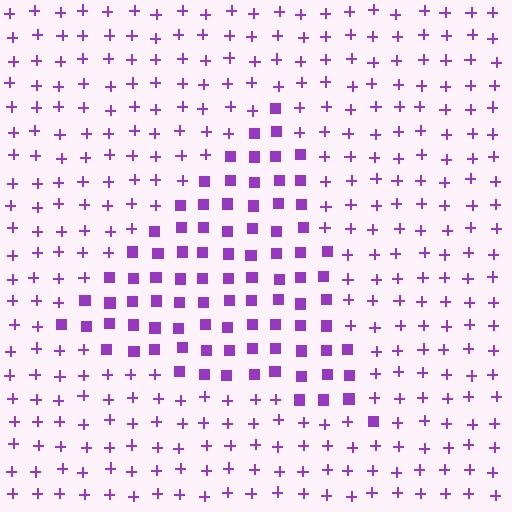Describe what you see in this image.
The image is filled with small purple elements arranged in a uniform grid. A triangle-shaped region contains squares, while the surrounding area contains plus signs. The boundary is defined purely by the change in element shape.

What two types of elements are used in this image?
The image uses squares inside the triangle region and plus signs outside it.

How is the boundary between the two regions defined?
The boundary is defined by a change in element shape: squares inside vs. plus signs outside. All elements share the same color and spacing.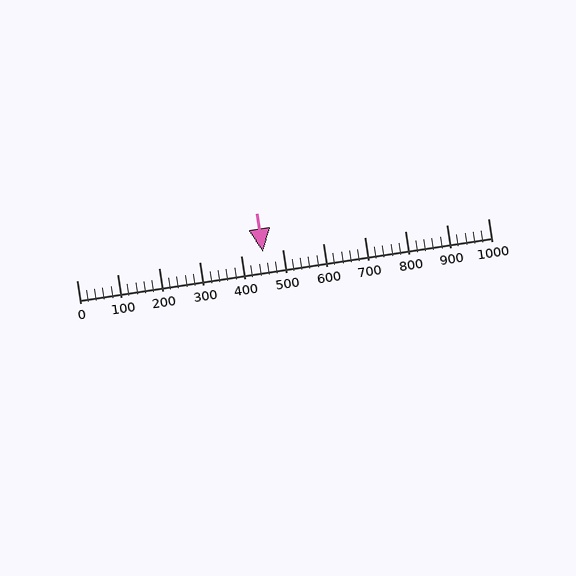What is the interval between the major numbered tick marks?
The major tick marks are spaced 100 units apart.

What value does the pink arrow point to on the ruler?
The pink arrow points to approximately 454.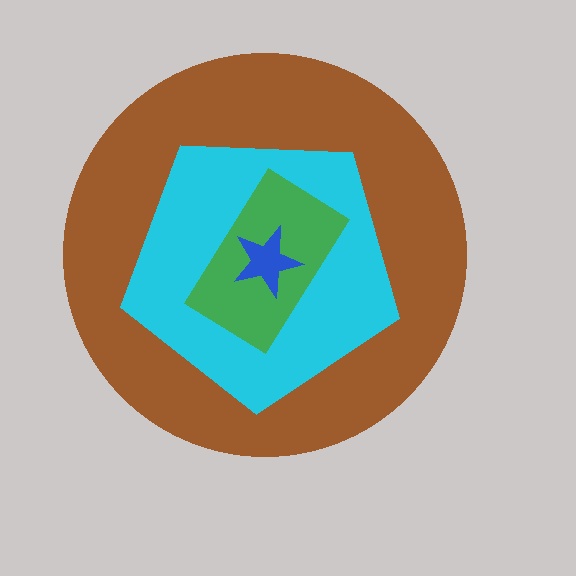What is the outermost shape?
The brown circle.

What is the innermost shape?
The blue star.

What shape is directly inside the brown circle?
The cyan pentagon.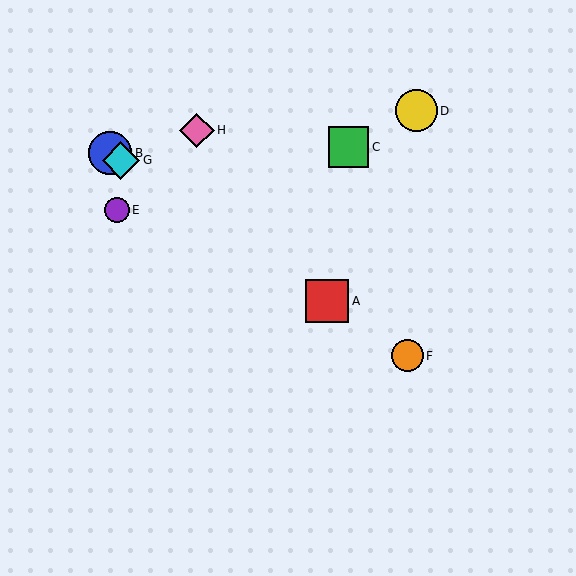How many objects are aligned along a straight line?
4 objects (A, B, F, G) are aligned along a straight line.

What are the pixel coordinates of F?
Object F is at (407, 356).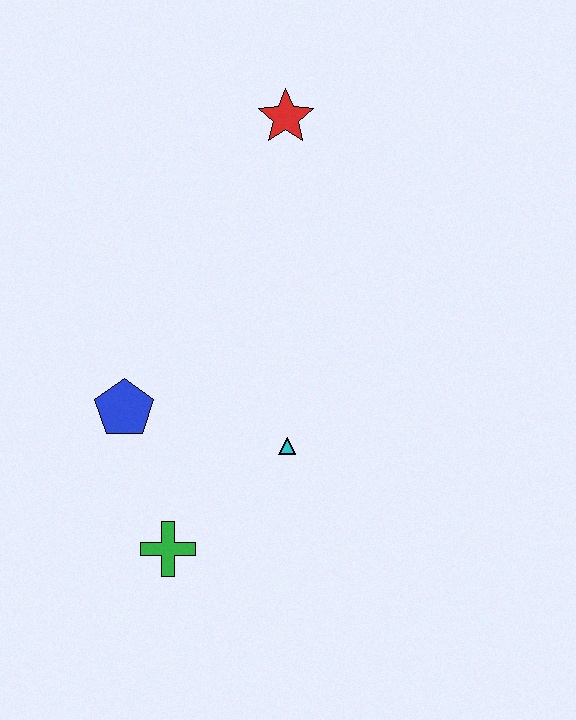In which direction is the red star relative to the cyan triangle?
The red star is above the cyan triangle.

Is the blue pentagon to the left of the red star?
Yes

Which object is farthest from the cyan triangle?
The red star is farthest from the cyan triangle.